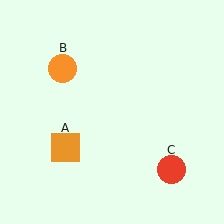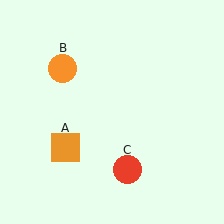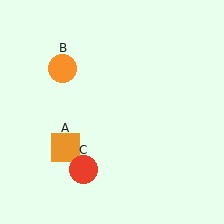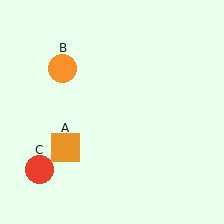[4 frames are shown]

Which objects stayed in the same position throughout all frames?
Orange square (object A) and orange circle (object B) remained stationary.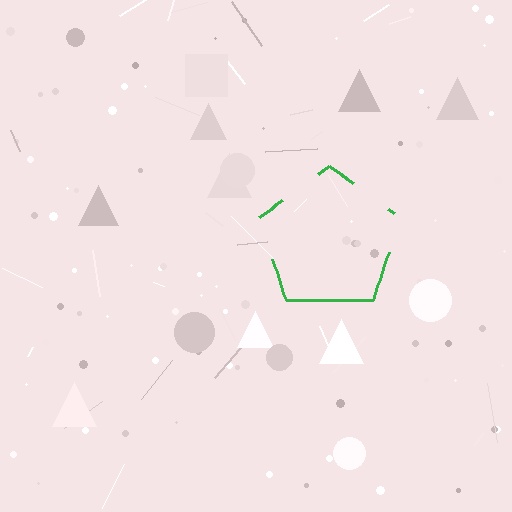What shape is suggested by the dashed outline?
The dashed outline suggests a pentagon.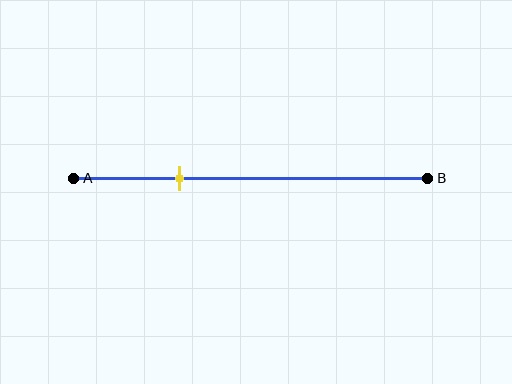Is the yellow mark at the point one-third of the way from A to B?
No, the mark is at about 30% from A, not at the 33% one-third point.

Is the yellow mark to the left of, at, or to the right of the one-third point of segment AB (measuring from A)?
The yellow mark is to the left of the one-third point of segment AB.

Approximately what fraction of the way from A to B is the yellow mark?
The yellow mark is approximately 30% of the way from A to B.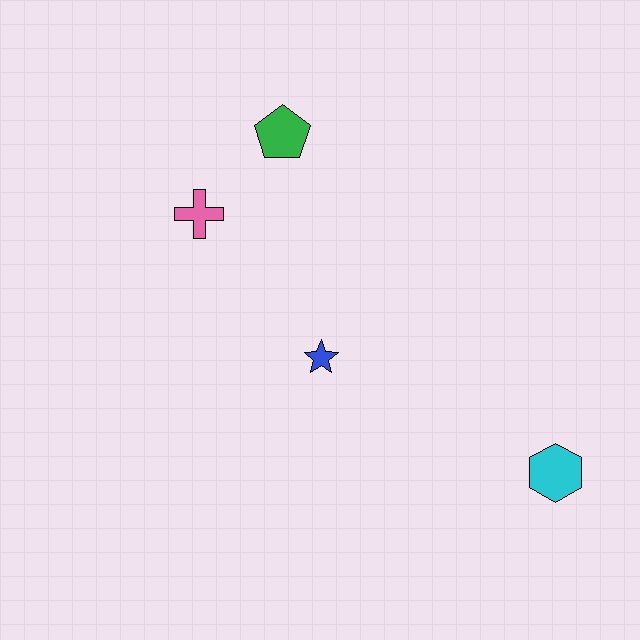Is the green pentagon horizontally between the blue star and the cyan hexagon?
No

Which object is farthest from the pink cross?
The cyan hexagon is farthest from the pink cross.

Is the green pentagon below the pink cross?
No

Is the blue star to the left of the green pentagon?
No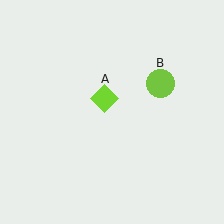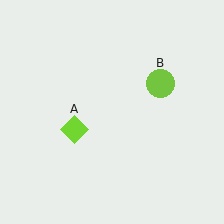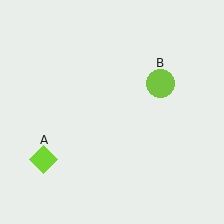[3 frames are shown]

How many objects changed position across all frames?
1 object changed position: lime diamond (object A).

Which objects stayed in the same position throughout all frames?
Lime circle (object B) remained stationary.